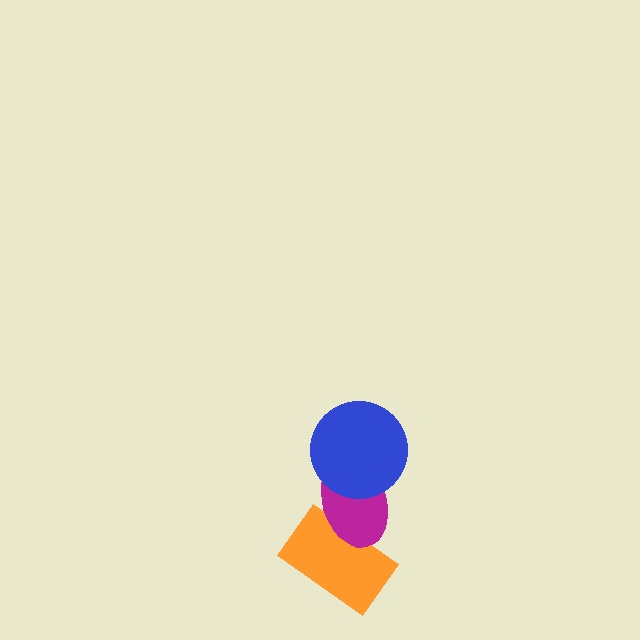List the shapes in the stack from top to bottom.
From top to bottom: the blue circle, the magenta ellipse, the orange rectangle.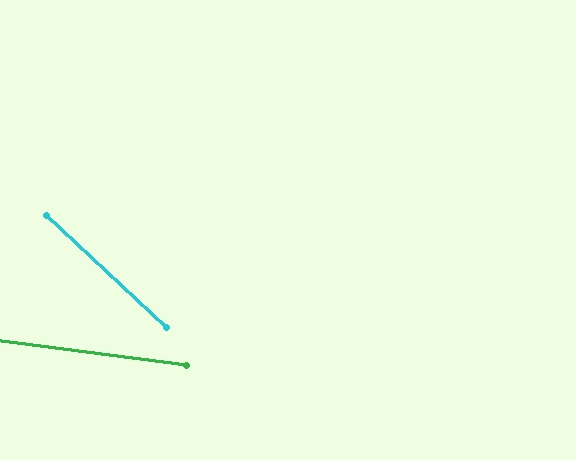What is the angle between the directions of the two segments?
Approximately 36 degrees.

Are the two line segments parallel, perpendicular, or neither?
Neither parallel nor perpendicular — they differ by about 36°.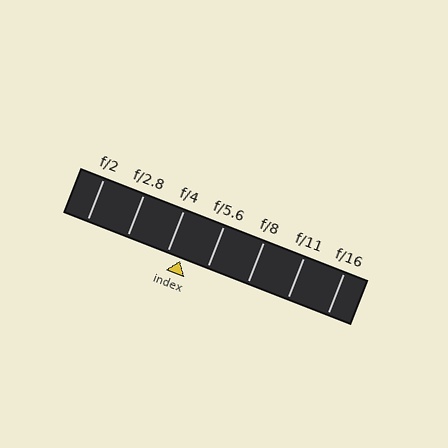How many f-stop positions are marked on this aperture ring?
There are 7 f-stop positions marked.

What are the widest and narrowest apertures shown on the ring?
The widest aperture shown is f/2 and the narrowest is f/16.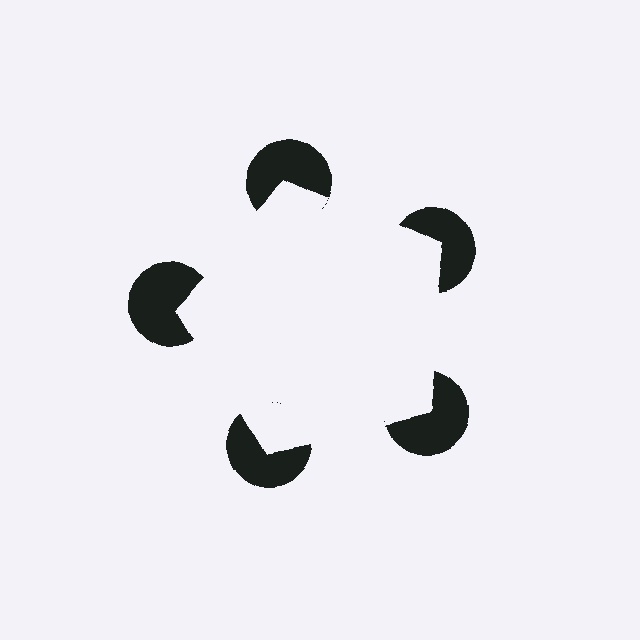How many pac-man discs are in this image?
There are 5 — one at each vertex of the illusory pentagon.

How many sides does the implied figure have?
5 sides.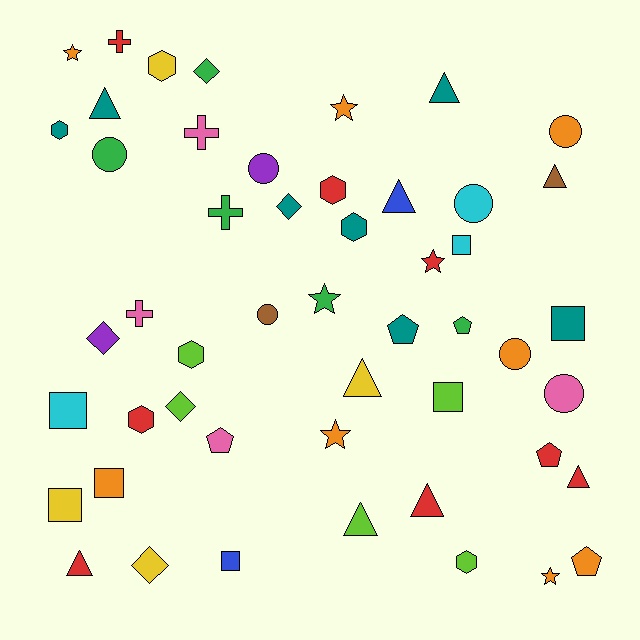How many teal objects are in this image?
There are 7 teal objects.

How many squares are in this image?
There are 7 squares.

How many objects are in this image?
There are 50 objects.